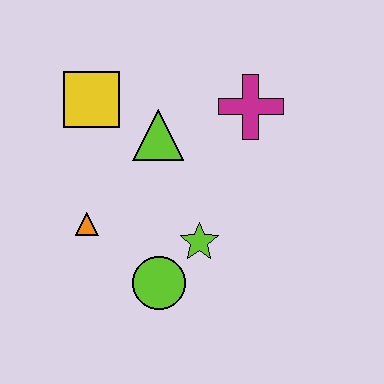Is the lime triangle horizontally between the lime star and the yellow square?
Yes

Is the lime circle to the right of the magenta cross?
No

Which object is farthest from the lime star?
The yellow square is farthest from the lime star.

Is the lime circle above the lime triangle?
No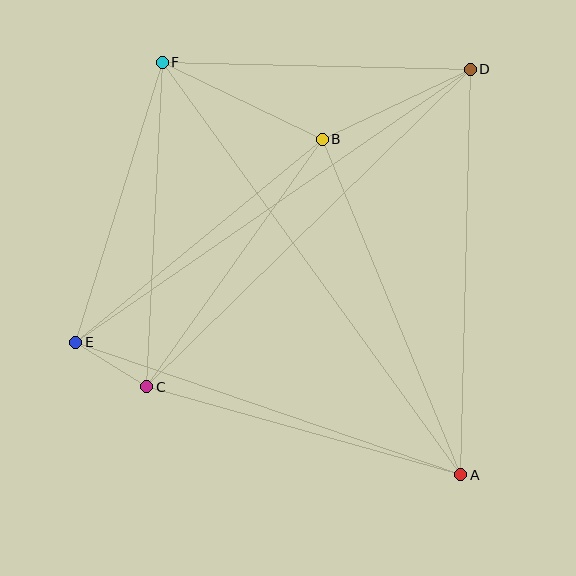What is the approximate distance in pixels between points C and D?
The distance between C and D is approximately 453 pixels.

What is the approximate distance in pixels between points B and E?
The distance between B and E is approximately 319 pixels.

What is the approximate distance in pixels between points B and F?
The distance between B and F is approximately 178 pixels.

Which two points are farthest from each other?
Points A and F are farthest from each other.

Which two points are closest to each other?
Points C and E are closest to each other.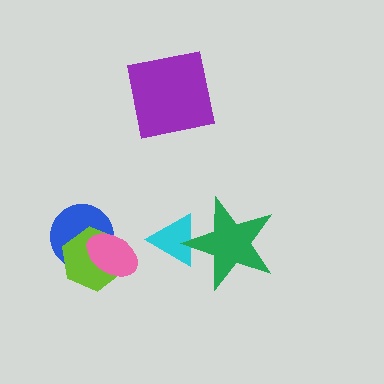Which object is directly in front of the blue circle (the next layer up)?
The lime hexagon is directly in front of the blue circle.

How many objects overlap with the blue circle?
2 objects overlap with the blue circle.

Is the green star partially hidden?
No, no other shape covers it.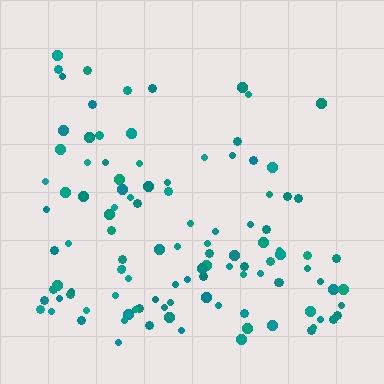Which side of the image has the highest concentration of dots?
The bottom.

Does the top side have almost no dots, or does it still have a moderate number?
Still a moderate number, just noticeably fewer than the bottom.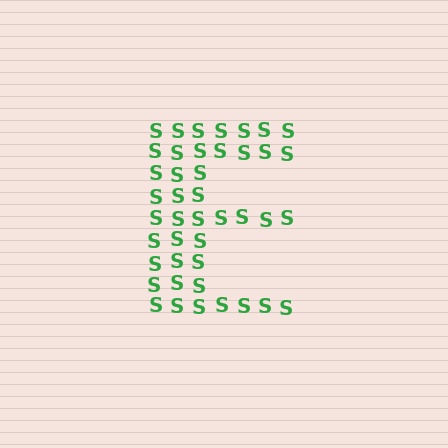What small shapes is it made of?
It is made of small letter S's.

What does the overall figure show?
The overall figure shows the letter E.